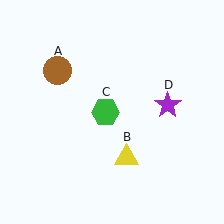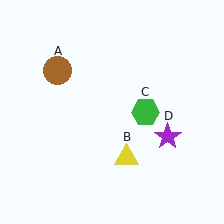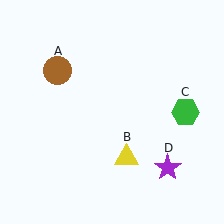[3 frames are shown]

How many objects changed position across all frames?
2 objects changed position: green hexagon (object C), purple star (object D).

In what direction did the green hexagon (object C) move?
The green hexagon (object C) moved right.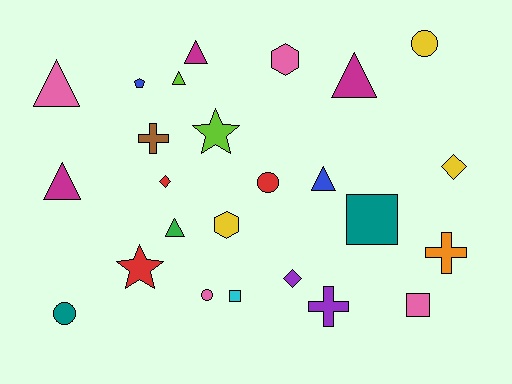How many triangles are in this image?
There are 7 triangles.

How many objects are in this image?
There are 25 objects.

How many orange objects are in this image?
There is 1 orange object.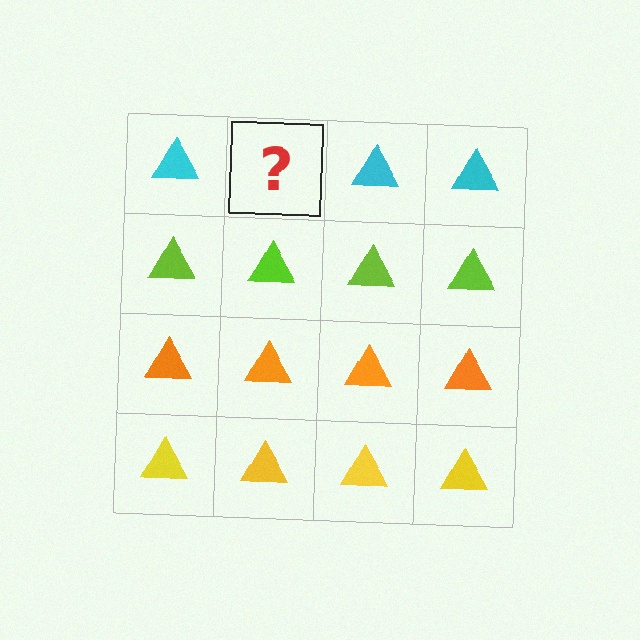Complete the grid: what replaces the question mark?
The question mark should be replaced with a cyan triangle.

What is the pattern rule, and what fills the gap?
The rule is that each row has a consistent color. The gap should be filled with a cyan triangle.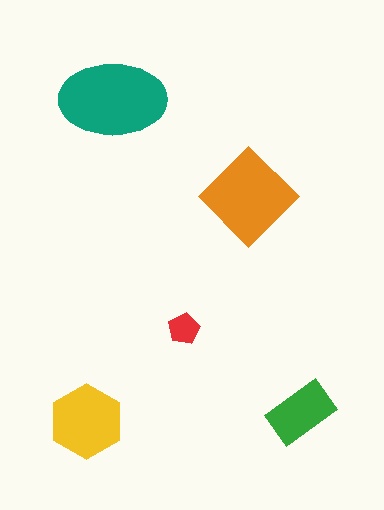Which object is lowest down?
The yellow hexagon is bottommost.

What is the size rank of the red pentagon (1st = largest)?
5th.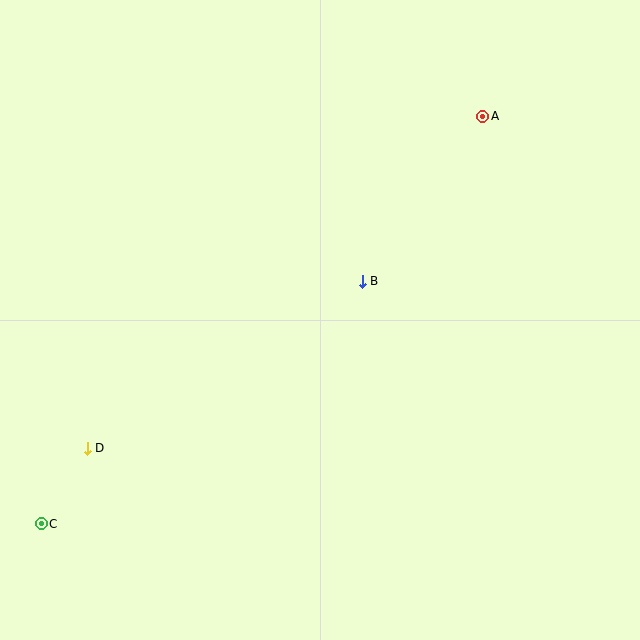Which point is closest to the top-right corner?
Point A is closest to the top-right corner.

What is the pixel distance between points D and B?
The distance between D and B is 322 pixels.